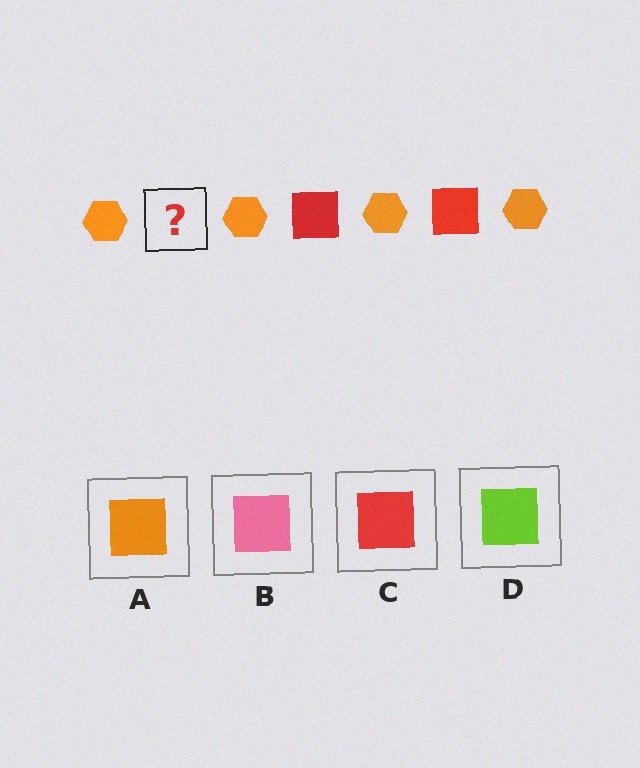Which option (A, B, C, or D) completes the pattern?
C.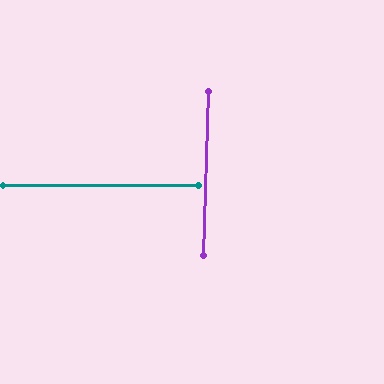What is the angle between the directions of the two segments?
Approximately 88 degrees.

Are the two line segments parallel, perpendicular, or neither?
Perpendicular — they meet at approximately 88°.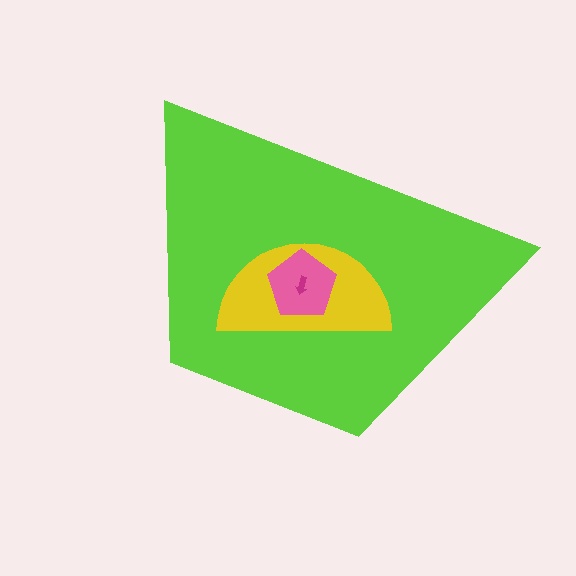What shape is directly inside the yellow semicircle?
The pink pentagon.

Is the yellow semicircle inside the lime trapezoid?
Yes.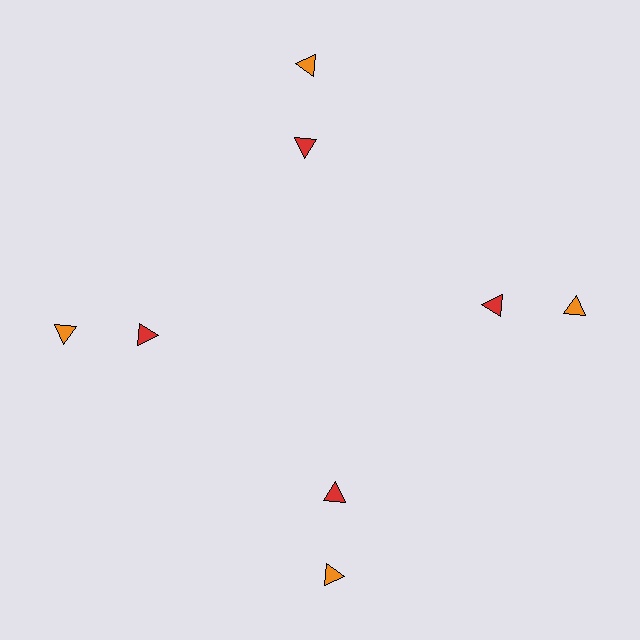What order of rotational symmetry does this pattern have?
This pattern has 4-fold rotational symmetry.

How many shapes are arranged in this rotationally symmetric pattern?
There are 8 shapes, arranged in 4 groups of 2.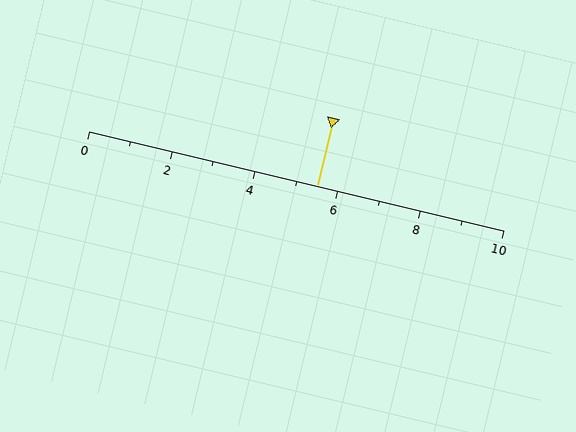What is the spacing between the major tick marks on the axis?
The major ticks are spaced 2 apart.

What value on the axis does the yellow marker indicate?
The marker indicates approximately 5.5.